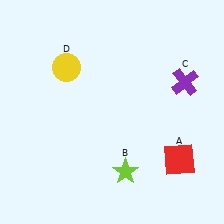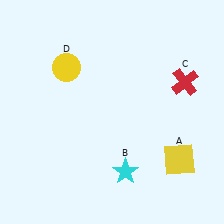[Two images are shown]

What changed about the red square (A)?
In Image 1, A is red. In Image 2, it changed to yellow.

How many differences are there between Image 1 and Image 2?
There are 3 differences between the two images.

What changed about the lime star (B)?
In Image 1, B is lime. In Image 2, it changed to cyan.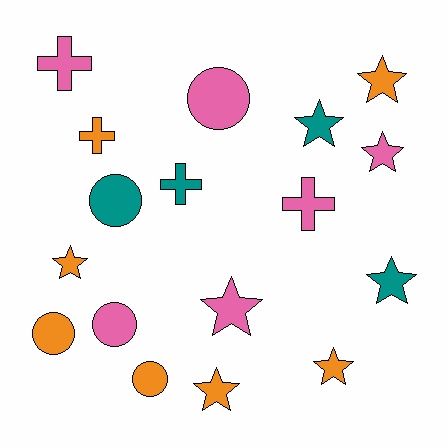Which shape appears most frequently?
Star, with 8 objects.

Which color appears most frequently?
Orange, with 7 objects.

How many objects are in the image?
There are 17 objects.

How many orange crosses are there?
There is 1 orange cross.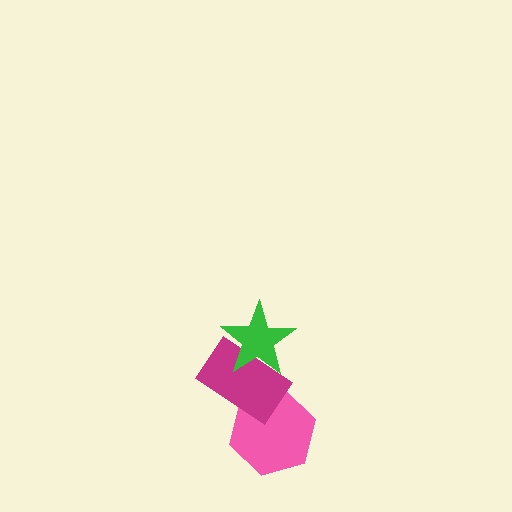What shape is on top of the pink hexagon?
The magenta rectangle is on top of the pink hexagon.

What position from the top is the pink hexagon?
The pink hexagon is 3rd from the top.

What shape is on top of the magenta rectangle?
The green star is on top of the magenta rectangle.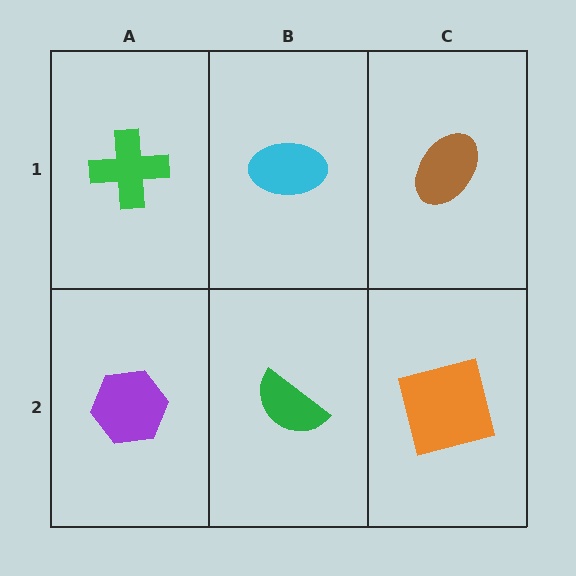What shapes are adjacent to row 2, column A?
A green cross (row 1, column A), a green semicircle (row 2, column B).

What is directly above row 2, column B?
A cyan ellipse.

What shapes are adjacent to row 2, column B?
A cyan ellipse (row 1, column B), a purple hexagon (row 2, column A), an orange square (row 2, column C).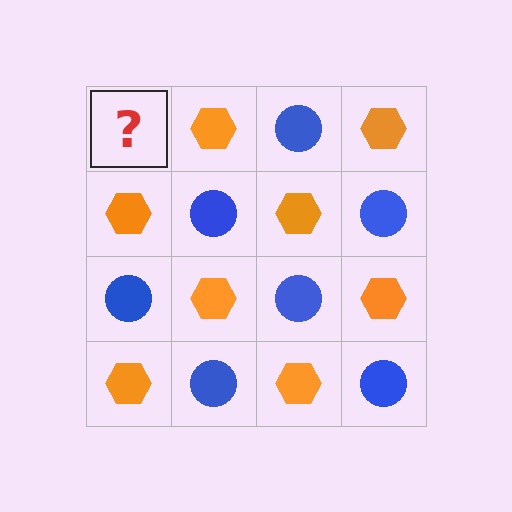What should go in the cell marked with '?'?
The missing cell should contain a blue circle.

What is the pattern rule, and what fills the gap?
The rule is that it alternates blue circle and orange hexagon in a checkerboard pattern. The gap should be filled with a blue circle.